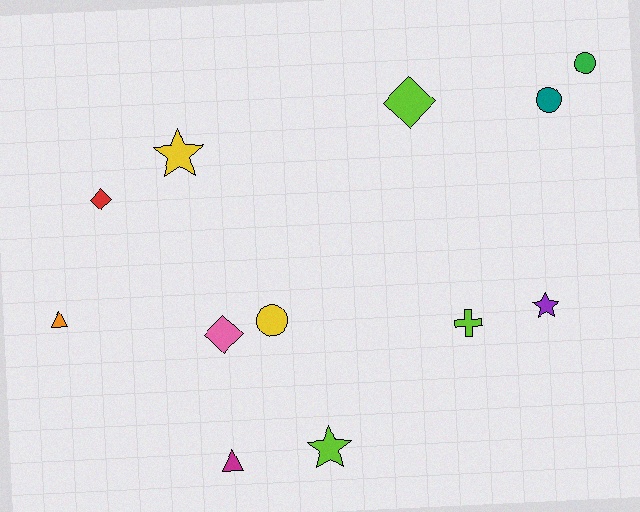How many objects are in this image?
There are 12 objects.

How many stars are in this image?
There are 3 stars.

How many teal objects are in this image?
There is 1 teal object.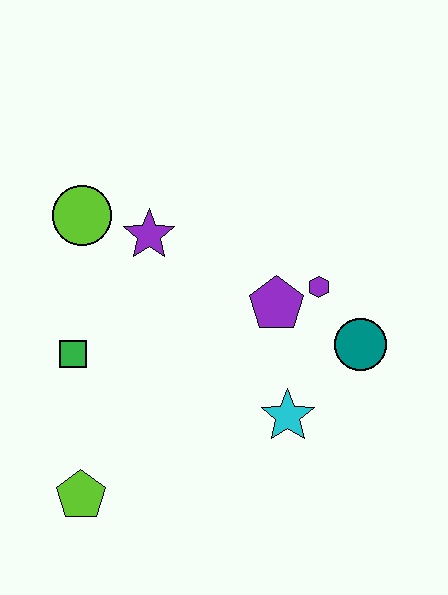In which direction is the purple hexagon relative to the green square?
The purple hexagon is to the right of the green square.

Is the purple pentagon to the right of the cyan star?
No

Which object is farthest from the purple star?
The lime pentagon is farthest from the purple star.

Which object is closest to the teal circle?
The purple hexagon is closest to the teal circle.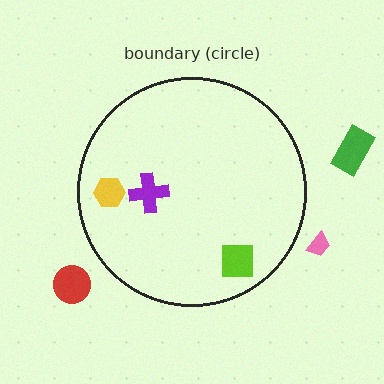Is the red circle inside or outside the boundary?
Outside.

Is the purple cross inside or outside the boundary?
Inside.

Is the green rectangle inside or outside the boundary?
Outside.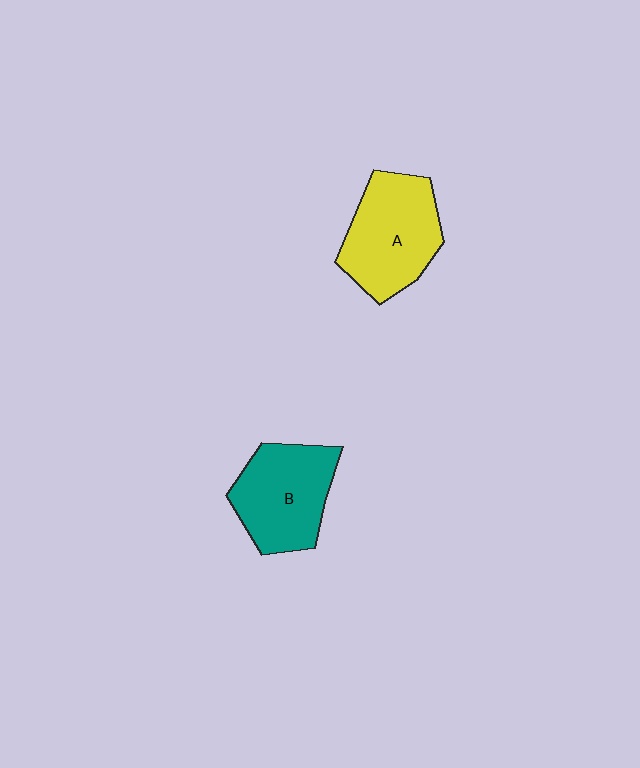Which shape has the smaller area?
Shape B (teal).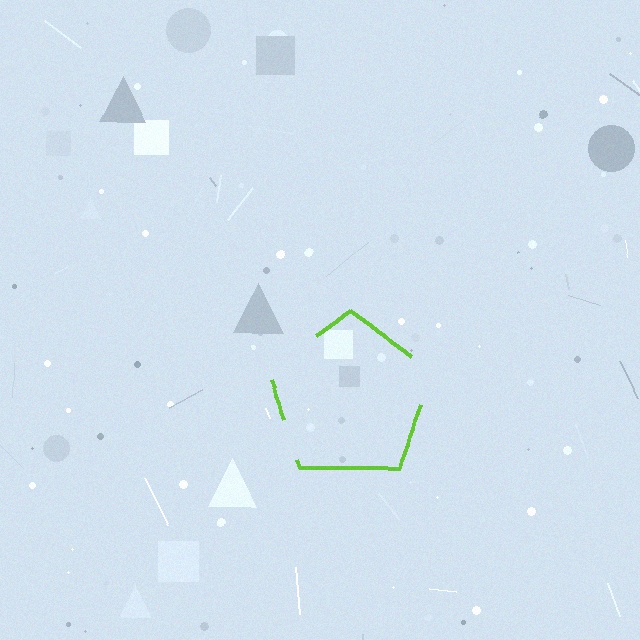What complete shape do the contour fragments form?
The contour fragments form a pentagon.